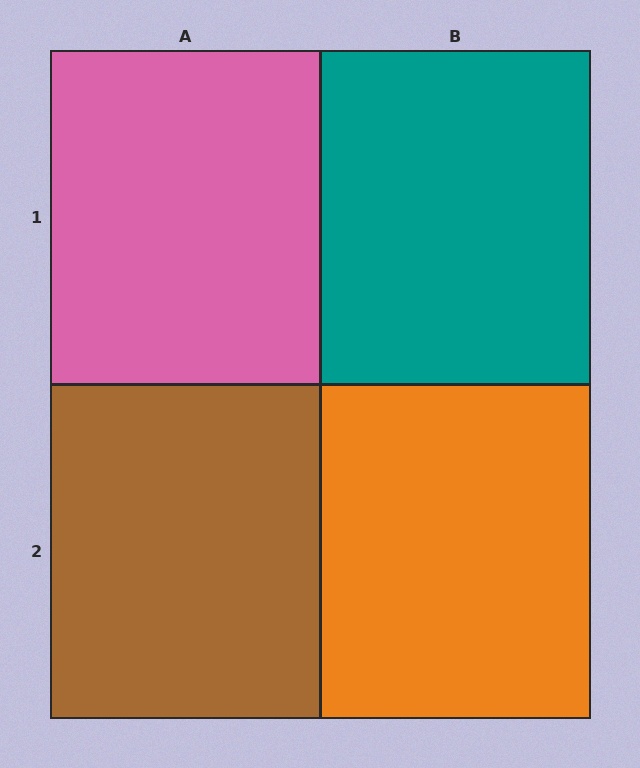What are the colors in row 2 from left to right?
Brown, orange.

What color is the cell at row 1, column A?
Pink.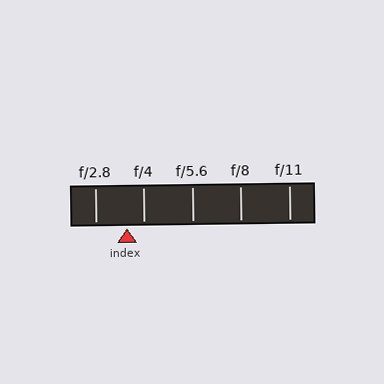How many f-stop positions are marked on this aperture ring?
There are 5 f-stop positions marked.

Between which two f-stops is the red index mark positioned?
The index mark is between f/2.8 and f/4.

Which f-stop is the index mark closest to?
The index mark is closest to f/4.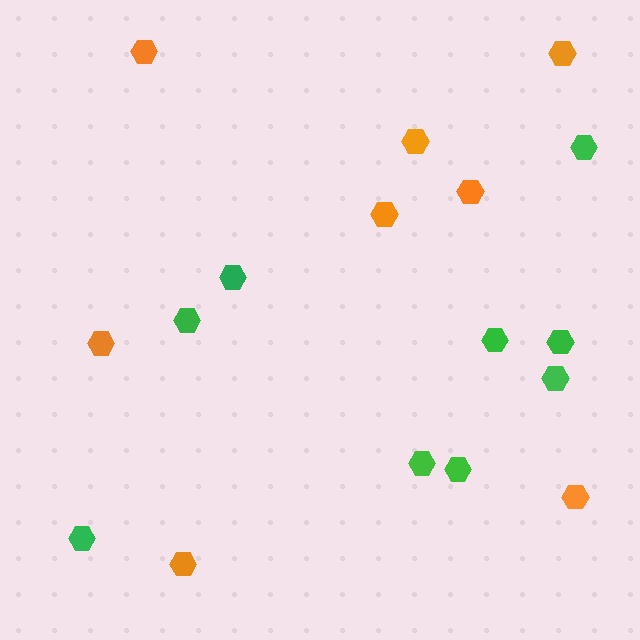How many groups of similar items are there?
There are 2 groups: one group of orange hexagons (8) and one group of green hexagons (9).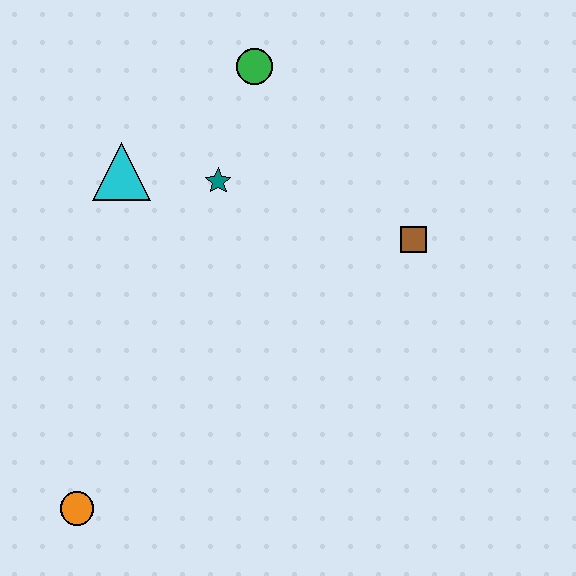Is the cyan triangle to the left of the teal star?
Yes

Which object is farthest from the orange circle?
The green circle is farthest from the orange circle.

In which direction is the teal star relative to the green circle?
The teal star is below the green circle.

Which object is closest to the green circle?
The teal star is closest to the green circle.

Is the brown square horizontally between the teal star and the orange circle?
No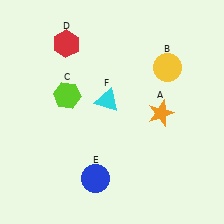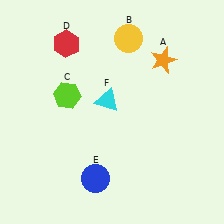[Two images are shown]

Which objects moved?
The objects that moved are: the orange star (A), the yellow circle (B).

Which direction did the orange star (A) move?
The orange star (A) moved up.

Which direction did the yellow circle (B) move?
The yellow circle (B) moved left.